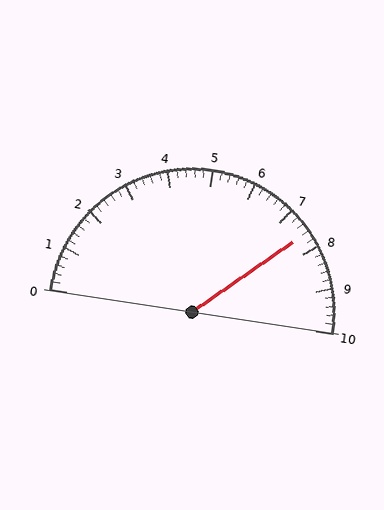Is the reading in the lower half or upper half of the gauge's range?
The reading is in the upper half of the range (0 to 10).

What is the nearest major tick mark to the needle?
The nearest major tick mark is 8.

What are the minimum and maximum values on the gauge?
The gauge ranges from 0 to 10.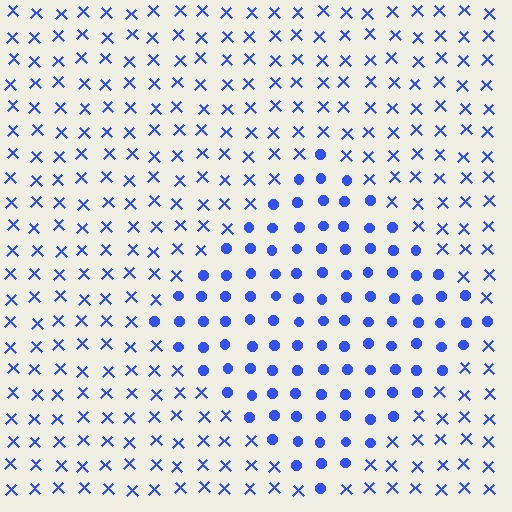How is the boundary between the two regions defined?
The boundary is defined by a change in element shape: circles inside vs. X marks outside. All elements share the same color and spacing.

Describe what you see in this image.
The image is filled with small blue elements arranged in a uniform grid. A diamond-shaped region contains circles, while the surrounding area contains X marks. The boundary is defined purely by the change in element shape.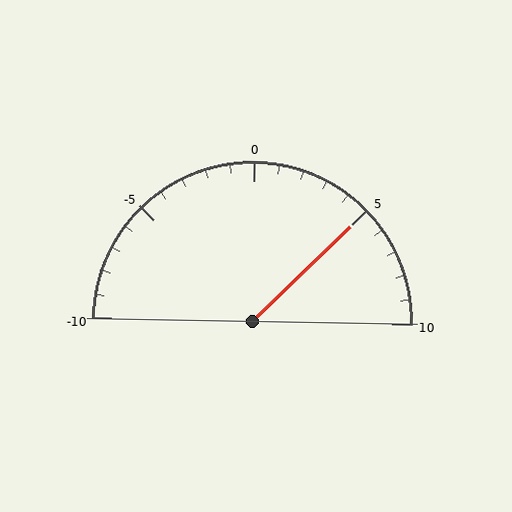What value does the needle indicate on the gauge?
The needle indicates approximately 5.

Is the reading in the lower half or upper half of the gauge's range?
The reading is in the upper half of the range (-10 to 10).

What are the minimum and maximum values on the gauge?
The gauge ranges from -10 to 10.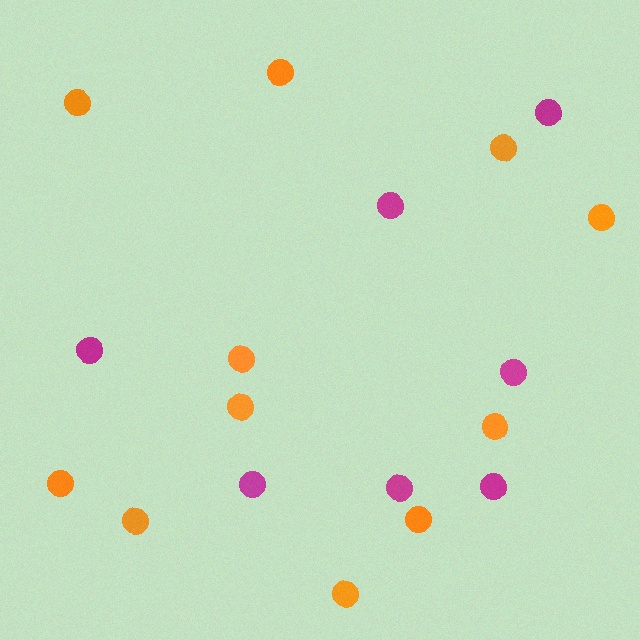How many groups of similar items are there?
There are 2 groups: one group of orange circles (11) and one group of magenta circles (7).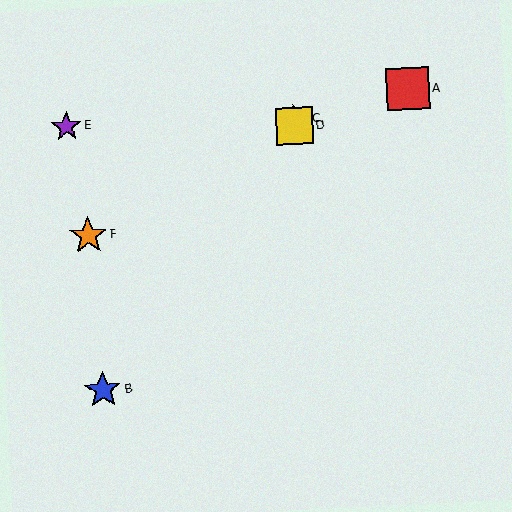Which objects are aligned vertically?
Objects C, D are aligned vertically.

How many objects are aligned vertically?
2 objects (C, D) are aligned vertically.